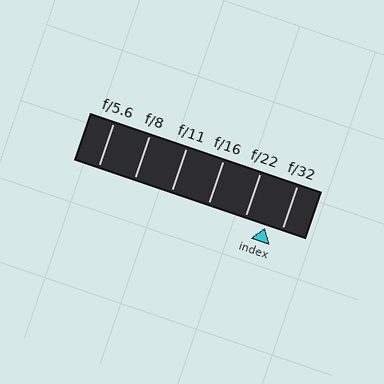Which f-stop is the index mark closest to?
The index mark is closest to f/32.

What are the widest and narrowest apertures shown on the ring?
The widest aperture shown is f/5.6 and the narrowest is f/32.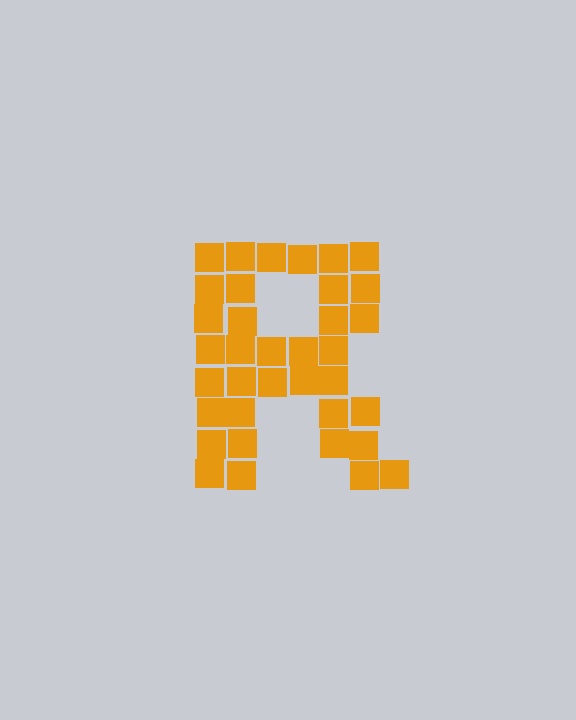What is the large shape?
The large shape is the letter R.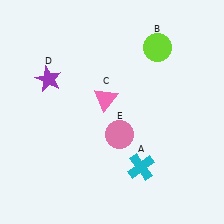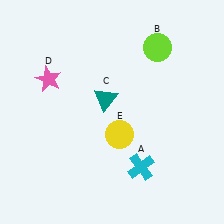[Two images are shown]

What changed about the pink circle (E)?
In Image 1, E is pink. In Image 2, it changed to yellow.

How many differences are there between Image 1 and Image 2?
There are 3 differences between the two images.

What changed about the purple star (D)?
In Image 1, D is purple. In Image 2, it changed to pink.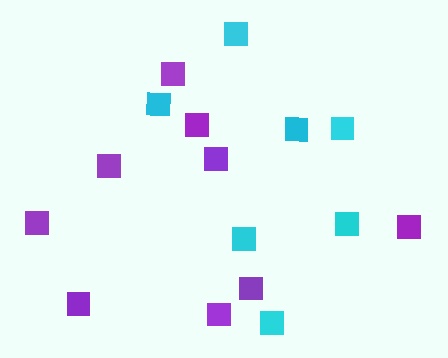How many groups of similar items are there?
There are 2 groups: one group of purple squares (9) and one group of cyan squares (7).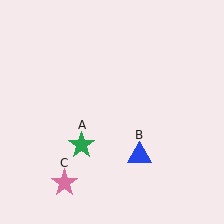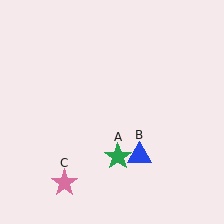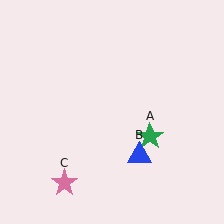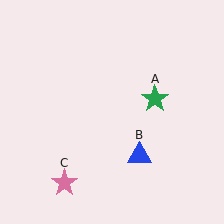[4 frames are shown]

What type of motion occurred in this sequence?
The green star (object A) rotated counterclockwise around the center of the scene.